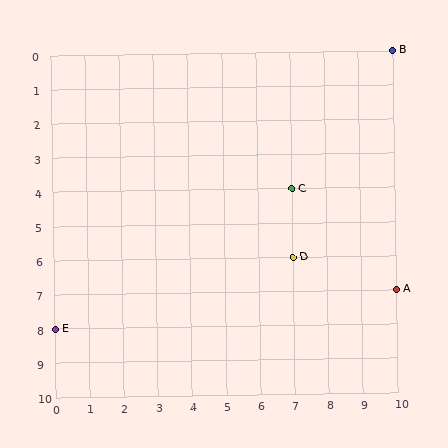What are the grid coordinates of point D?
Point D is at grid coordinates (7, 6).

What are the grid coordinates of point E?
Point E is at grid coordinates (0, 8).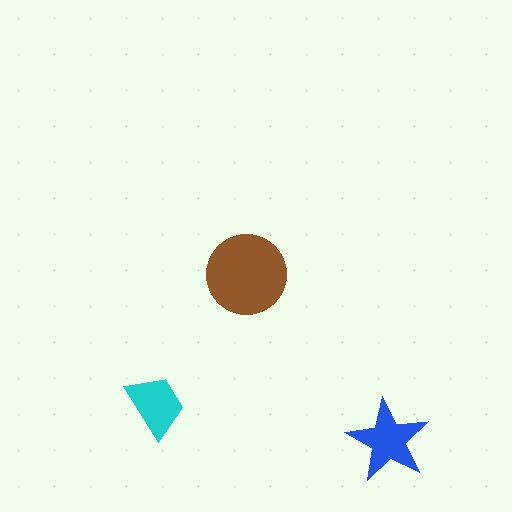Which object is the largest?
The brown circle.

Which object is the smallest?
The cyan trapezoid.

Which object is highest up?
The brown circle is topmost.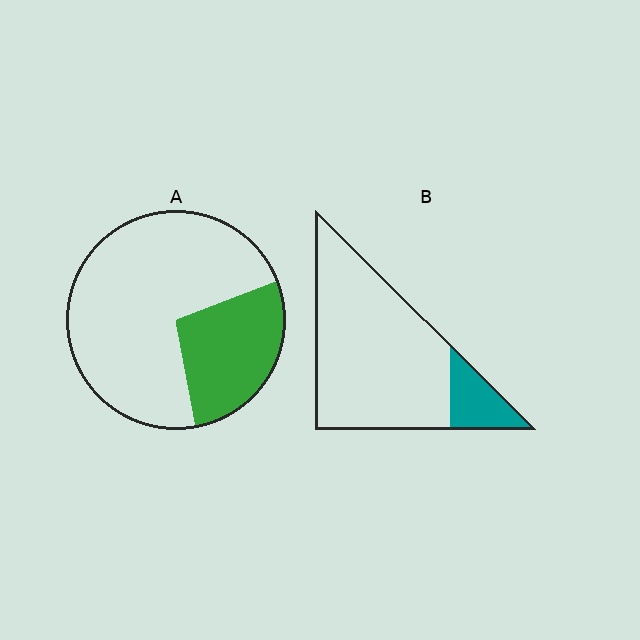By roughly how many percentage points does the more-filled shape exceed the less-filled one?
By roughly 15 percentage points (A over B).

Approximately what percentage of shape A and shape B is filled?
A is approximately 30% and B is approximately 15%.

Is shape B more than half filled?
No.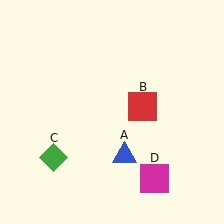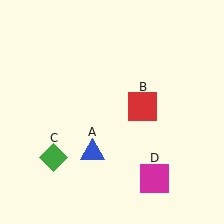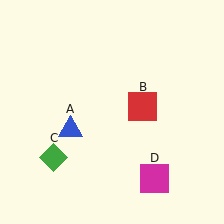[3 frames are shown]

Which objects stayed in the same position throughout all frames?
Red square (object B) and green diamond (object C) and magenta square (object D) remained stationary.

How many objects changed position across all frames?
1 object changed position: blue triangle (object A).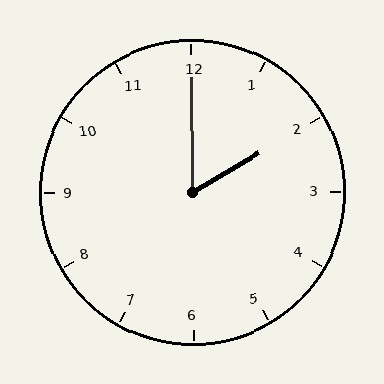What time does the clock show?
2:00.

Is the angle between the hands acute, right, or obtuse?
It is acute.